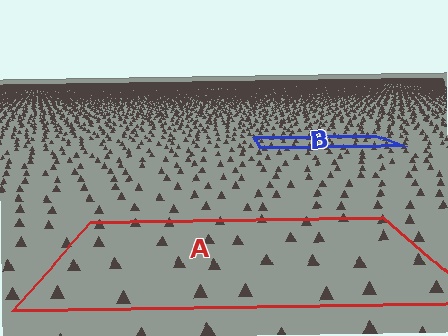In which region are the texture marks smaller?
The texture marks are smaller in region B, because it is farther away.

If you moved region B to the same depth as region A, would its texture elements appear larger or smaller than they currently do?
They would appear larger. At a closer depth, the same texture elements are projected at a bigger on-screen size.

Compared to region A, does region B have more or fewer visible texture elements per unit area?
Region B has more texture elements per unit area — they are packed more densely because it is farther away.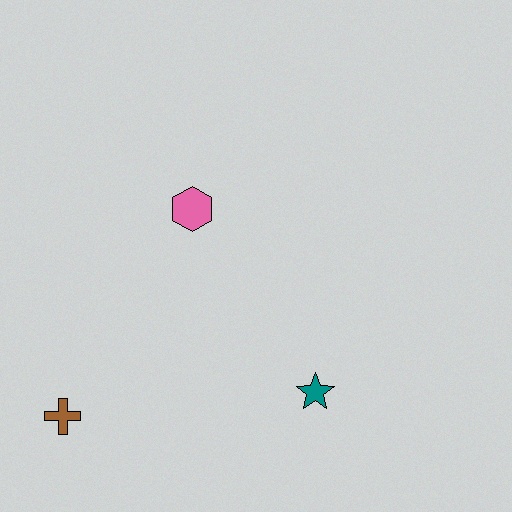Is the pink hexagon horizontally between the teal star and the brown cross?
Yes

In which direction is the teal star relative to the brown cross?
The teal star is to the right of the brown cross.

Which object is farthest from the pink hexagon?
The brown cross is farthest from the pink hexagon.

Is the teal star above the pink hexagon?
No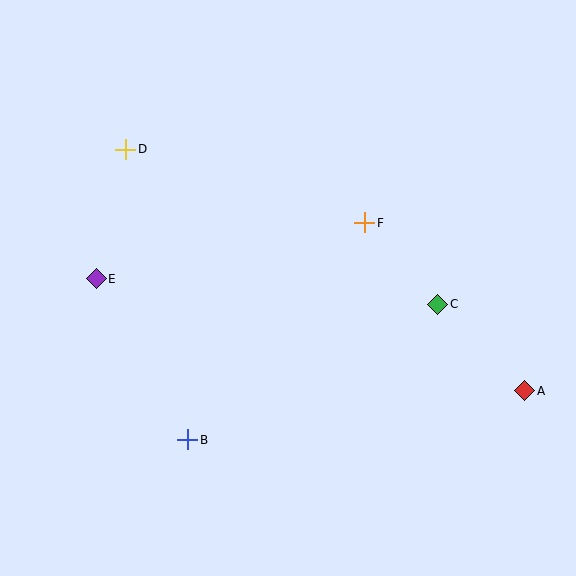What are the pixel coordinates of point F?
Point F is at (365, 223).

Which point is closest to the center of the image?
Point F at (365, 223) is closest to the center.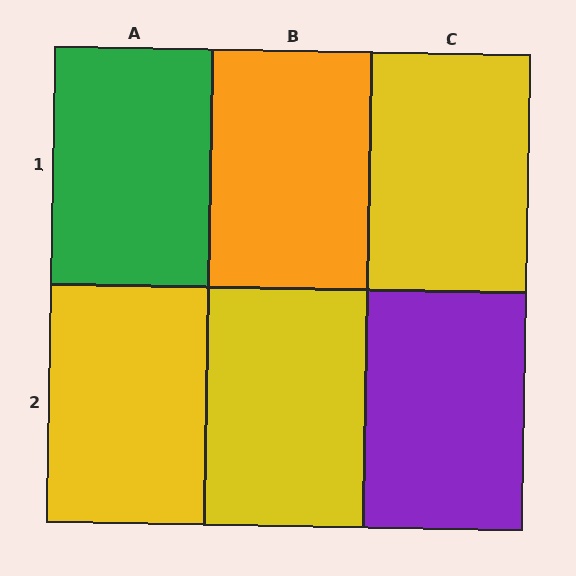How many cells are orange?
1 cell is orange.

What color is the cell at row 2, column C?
Purple.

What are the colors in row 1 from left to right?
Green, orange, yellow.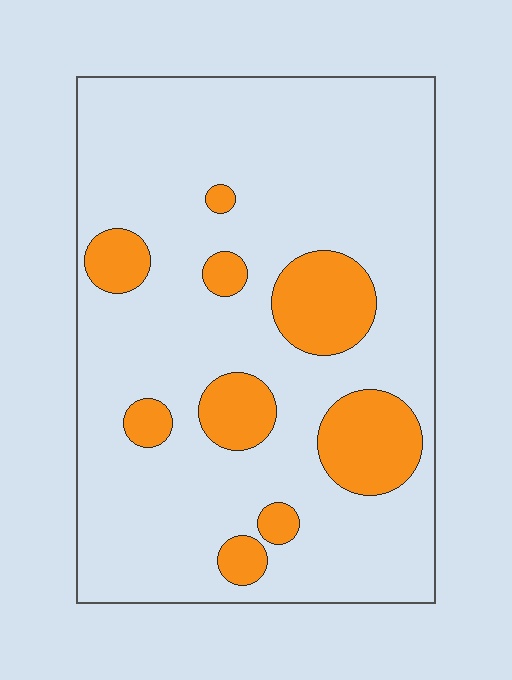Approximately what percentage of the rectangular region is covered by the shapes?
Approximately 20%.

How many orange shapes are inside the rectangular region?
9.